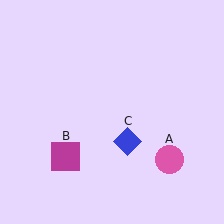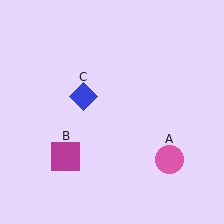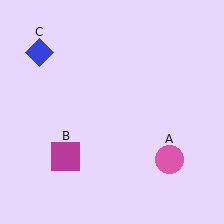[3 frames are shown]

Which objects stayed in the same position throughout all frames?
Pink circle (object A) and magenta square (object B) remained stationary.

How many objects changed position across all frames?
1 object changed position: blue diamond (object C).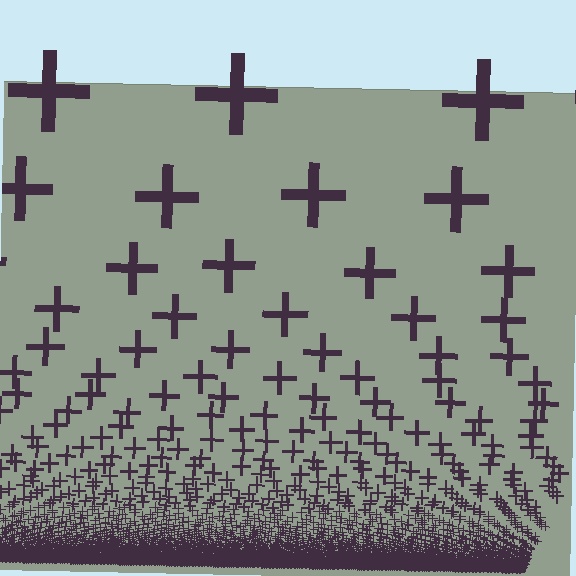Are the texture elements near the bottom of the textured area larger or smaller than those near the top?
Smaller. The gradient is inverted — elements near the bottom are smaller and denser.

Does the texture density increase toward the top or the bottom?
Density increases toward the bottom.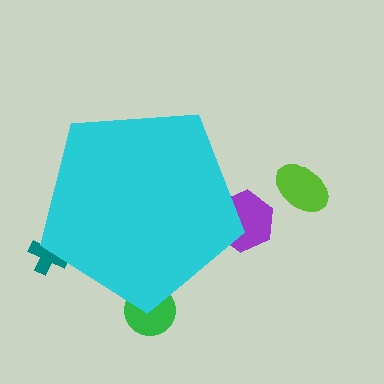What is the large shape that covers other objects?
A cyan pentagon.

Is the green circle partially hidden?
Yes, the green circle is partially hidden behind the cyan pentagon.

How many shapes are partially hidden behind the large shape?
3 shapes are partially hidden.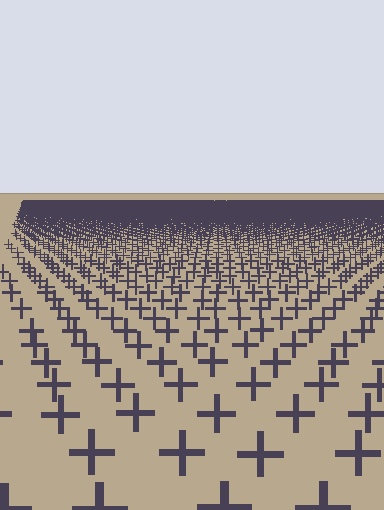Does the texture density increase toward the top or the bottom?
Density increases toward the top.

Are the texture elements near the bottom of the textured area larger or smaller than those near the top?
Larger. Near the bottom, elements are closer to the viewer and appear at a bigger on-screen size.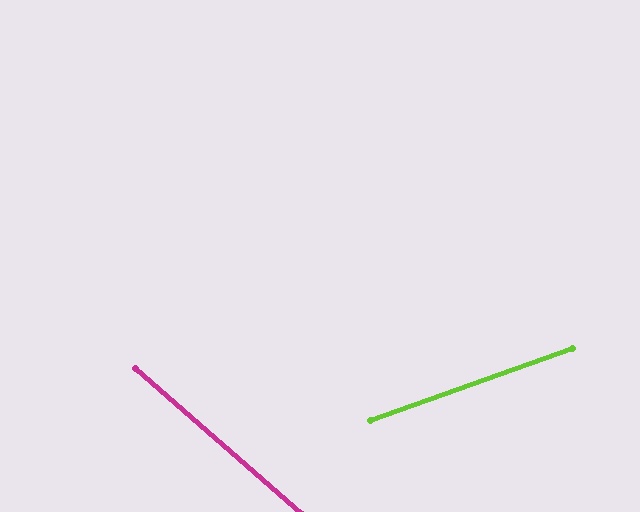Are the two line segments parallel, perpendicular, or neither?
Neither parallel nor perpendicular — they differ by about 61°.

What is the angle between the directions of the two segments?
Approximately 61 degrees.